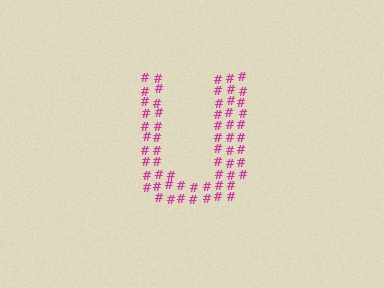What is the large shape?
The large shape is the letter U.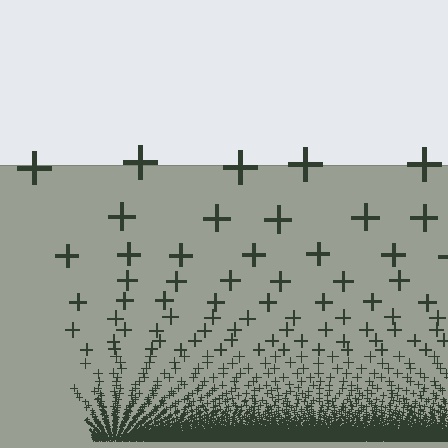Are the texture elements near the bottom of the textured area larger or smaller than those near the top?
Smaller. The gradient is inverted — elements near the bottom are smaller and denser.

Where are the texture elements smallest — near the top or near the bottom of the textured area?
Near the bottom.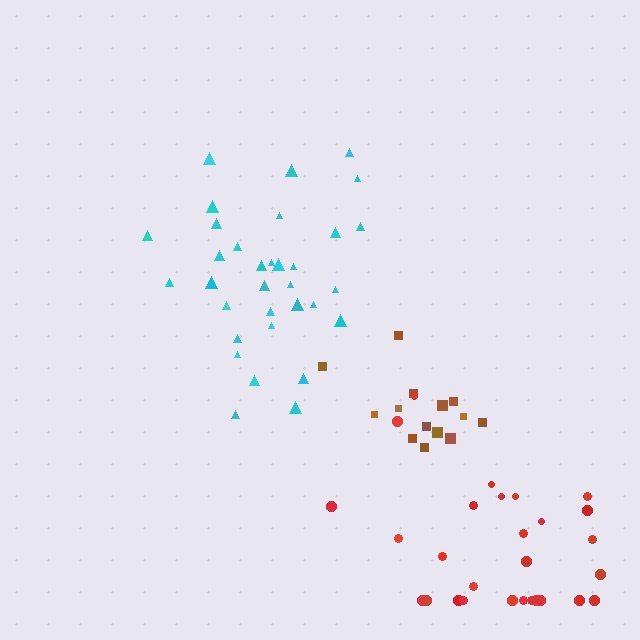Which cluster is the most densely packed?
Brown.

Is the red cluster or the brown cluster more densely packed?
Brown.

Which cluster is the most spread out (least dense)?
Red.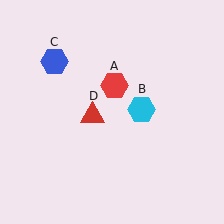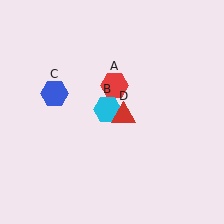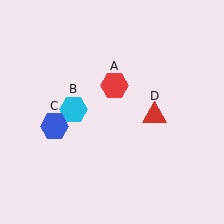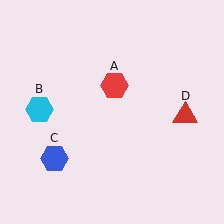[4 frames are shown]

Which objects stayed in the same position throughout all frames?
Red hexagon (object A) remained stationary.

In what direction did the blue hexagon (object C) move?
The blue hexagon (object C) moved down.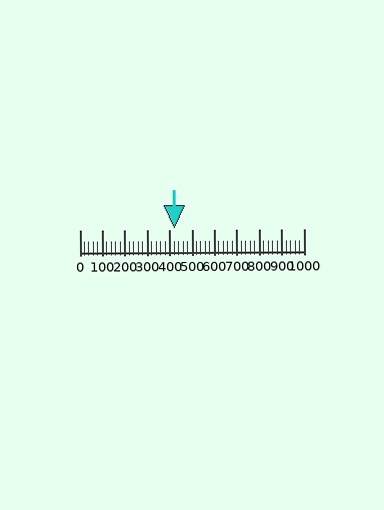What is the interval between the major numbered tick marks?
The major tick marks are spaced 100 units apart.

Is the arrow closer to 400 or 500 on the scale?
The arrow is closer to 400.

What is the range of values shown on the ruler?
The ruler shows values from 0 to 1000.